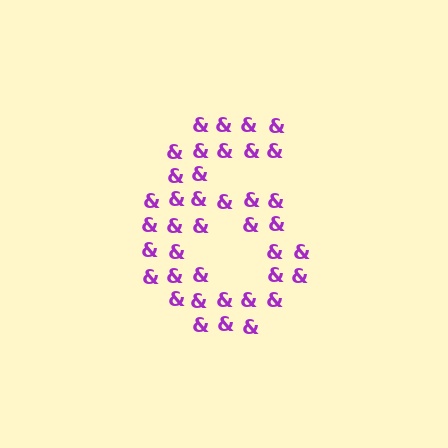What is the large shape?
The large shape is the digit 6.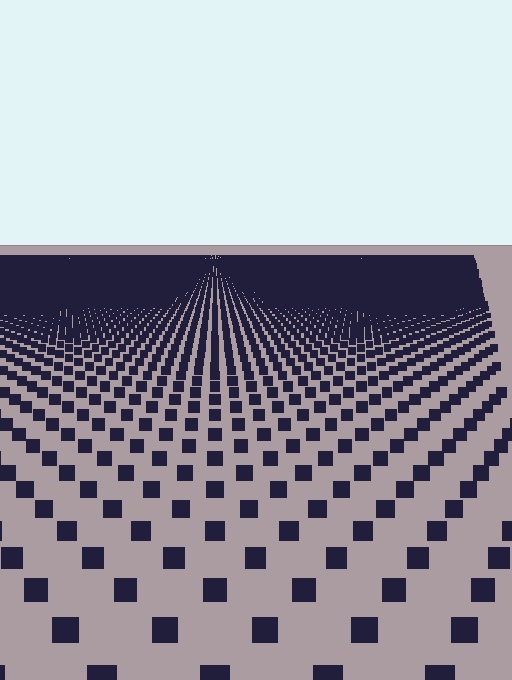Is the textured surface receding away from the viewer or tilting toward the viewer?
The surface is receding away from the viewer. Texture elements get smaller and denser toward the top.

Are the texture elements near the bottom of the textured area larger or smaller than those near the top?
Larger. Near the bottom, elements are closer to the viewer and appear at a bigger on-screen size.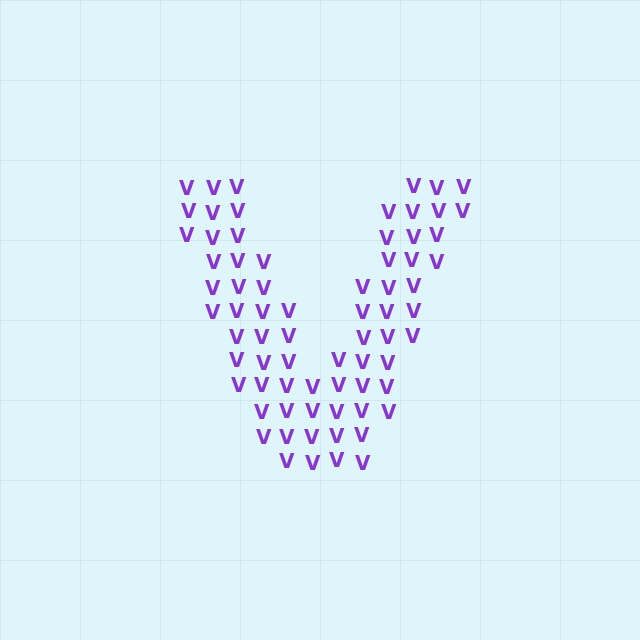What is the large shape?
The large shape is the letter V.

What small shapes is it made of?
It is made of small letter V's.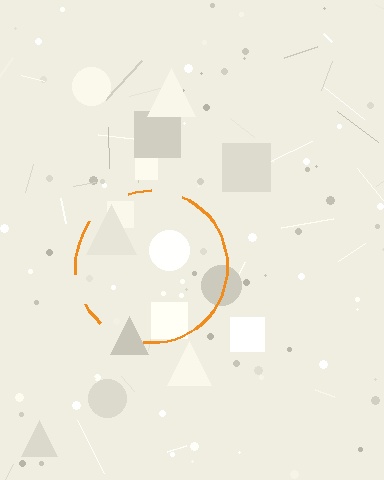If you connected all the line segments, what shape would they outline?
They would outline a circle.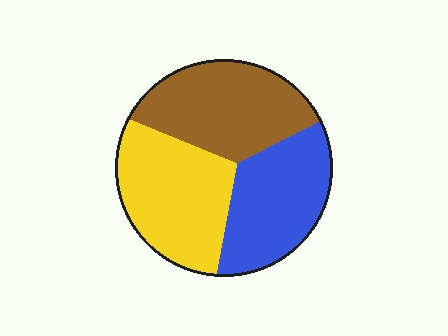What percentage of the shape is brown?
Brown takes up between a third and a half of the shape.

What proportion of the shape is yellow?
Yellow takes up about one third (1/3) of the shape.